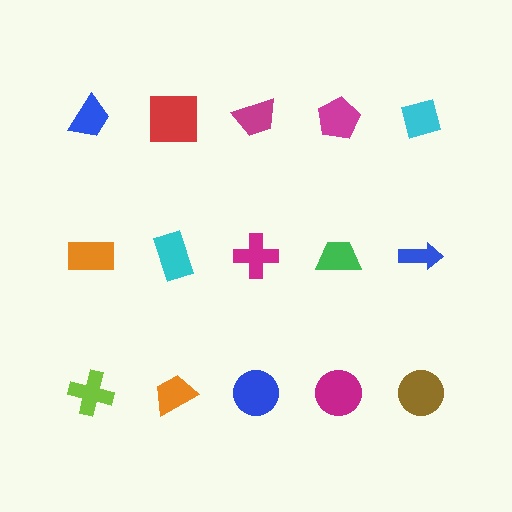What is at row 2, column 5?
A blue arrow.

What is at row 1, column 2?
A red square.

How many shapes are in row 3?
5 shapes.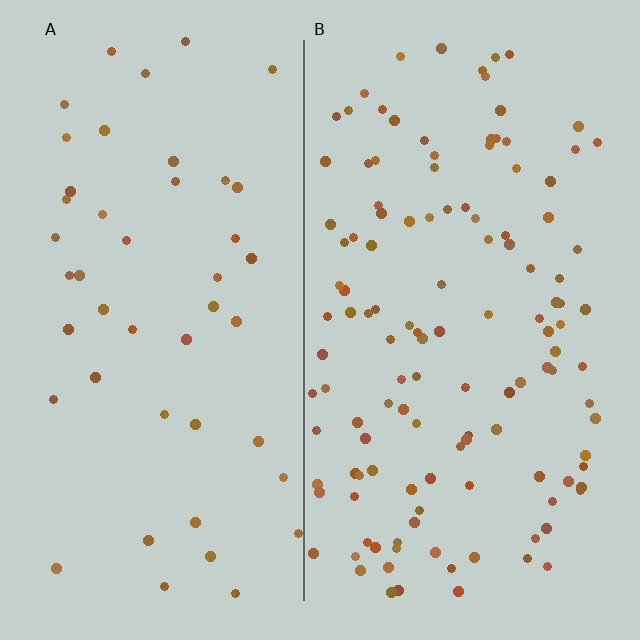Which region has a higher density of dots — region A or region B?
B (the right).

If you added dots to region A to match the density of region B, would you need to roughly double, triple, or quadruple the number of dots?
Approximately triple.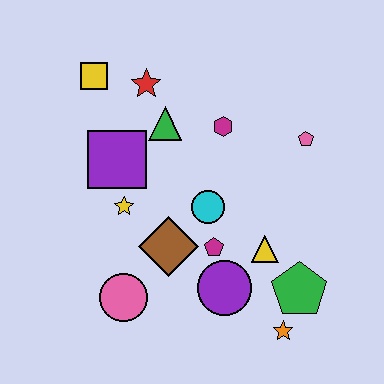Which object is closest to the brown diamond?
The magenta pentagon is closest to the brown diamond.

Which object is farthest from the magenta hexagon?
The orange star is farthest from the magenta hexagon.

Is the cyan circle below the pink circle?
No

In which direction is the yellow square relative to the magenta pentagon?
The yellow square is above the magenta pentagon.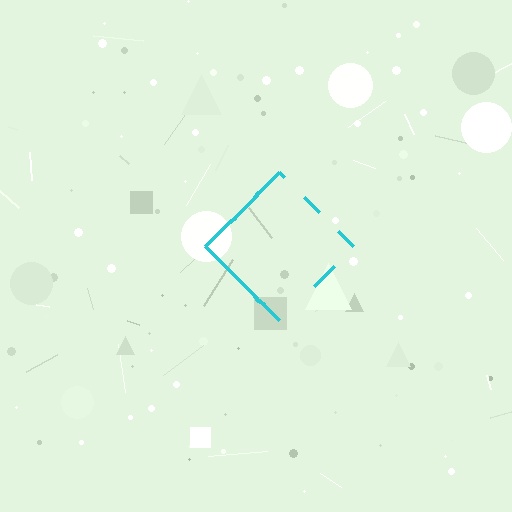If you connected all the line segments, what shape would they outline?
They would outline a diamond.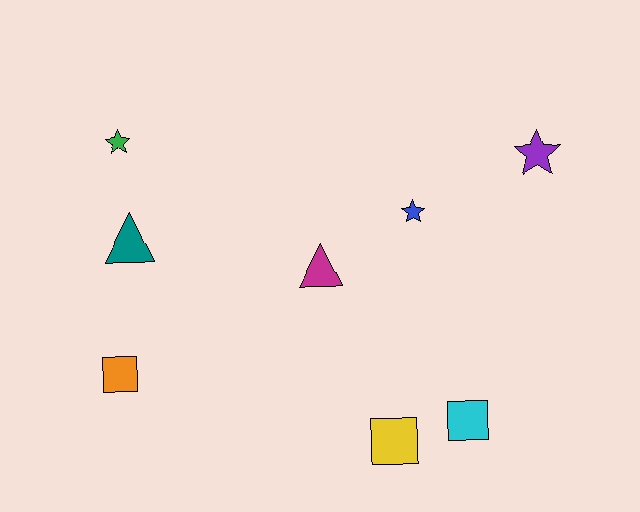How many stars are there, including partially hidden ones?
There are 3 stars.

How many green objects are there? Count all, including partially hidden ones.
There is 1 green object.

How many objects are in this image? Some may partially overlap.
There are 8 objects.